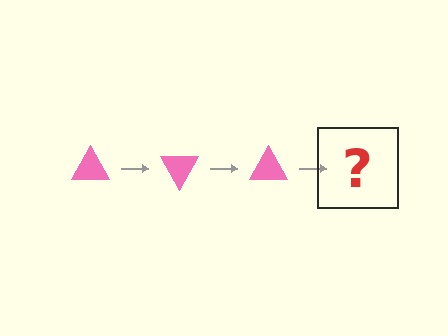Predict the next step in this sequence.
The next step is a pink triangle rotated 180 degrees.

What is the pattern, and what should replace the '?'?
The pattern is that the triangle rotates 60 degrees each step. The '?' should be a pink triangle rotated 180 degrees.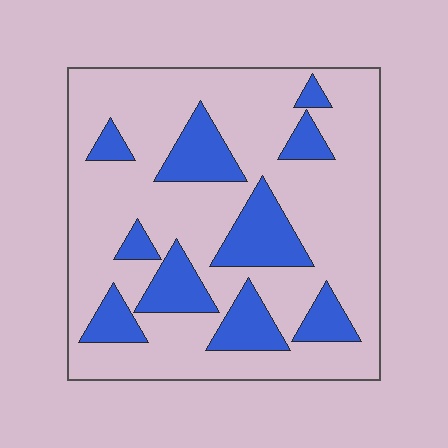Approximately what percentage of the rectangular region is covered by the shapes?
Approximately 25%.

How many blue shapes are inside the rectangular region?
10.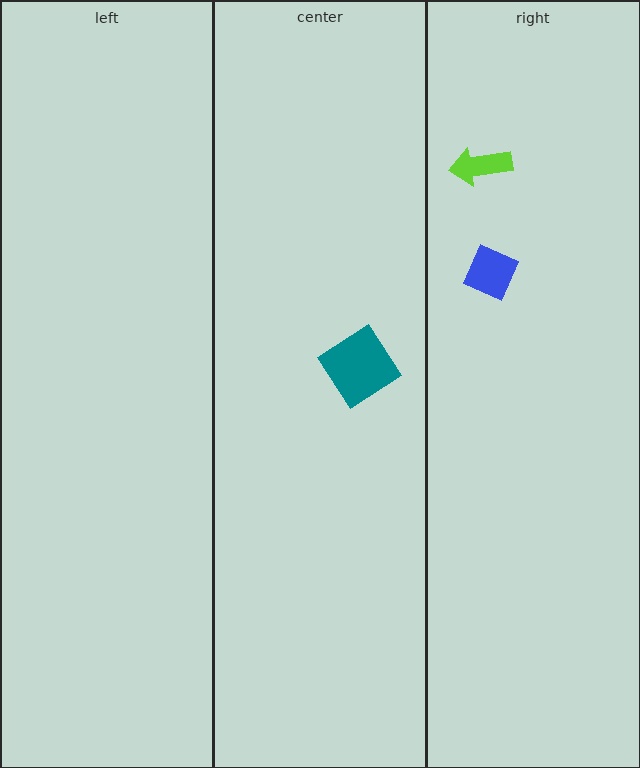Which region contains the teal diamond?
The center region.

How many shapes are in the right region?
2.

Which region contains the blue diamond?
The right region.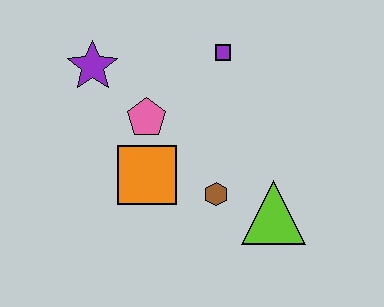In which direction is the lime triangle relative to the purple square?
The lime triangle is below the purple square.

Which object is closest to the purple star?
The pink pentagon is closest to the purple star.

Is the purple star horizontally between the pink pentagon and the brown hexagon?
No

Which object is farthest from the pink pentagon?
The lime triangle is farthest from the pink pentagon.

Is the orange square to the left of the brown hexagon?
Yes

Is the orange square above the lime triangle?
Yes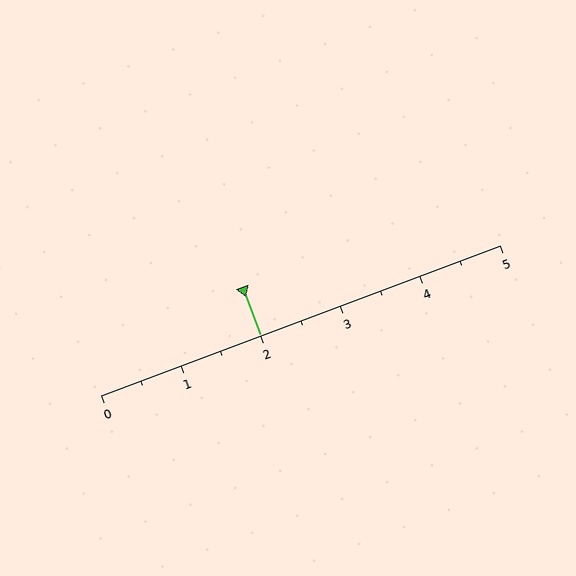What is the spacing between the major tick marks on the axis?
The major ticks are spaced 1 apart.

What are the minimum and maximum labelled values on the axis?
The axis runs from 0 to 5.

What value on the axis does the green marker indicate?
The marker indicates approximately 2.